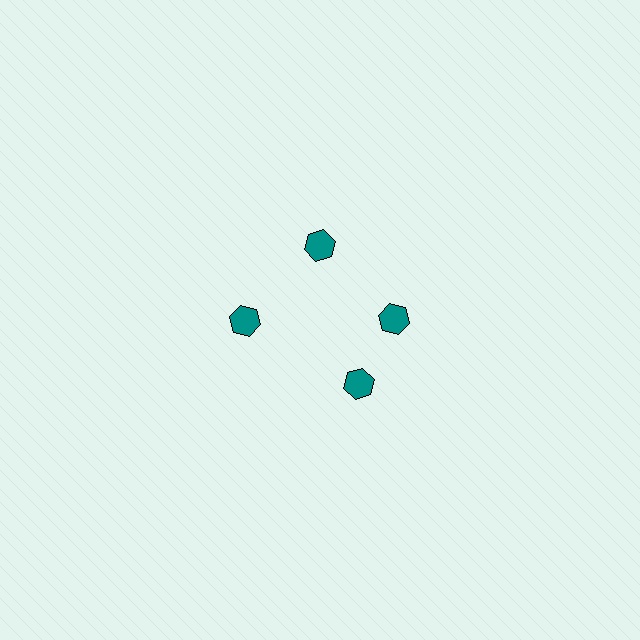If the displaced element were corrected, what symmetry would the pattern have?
It would have 4-fold rotational symmetry — the pattern would map onto itself every 90 degrees.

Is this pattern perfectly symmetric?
No. The 4 teal hexagons are arranged in a ring, but one element near the 6 o'clock position is rotated out of alignment along the ring, breaking the 4-fold rotational symmetry.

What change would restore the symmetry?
The symmetry would be restored by rotating it back into even spacing with its neighbors so that all 4 hexagons sit at equal angles and equal distance from the center.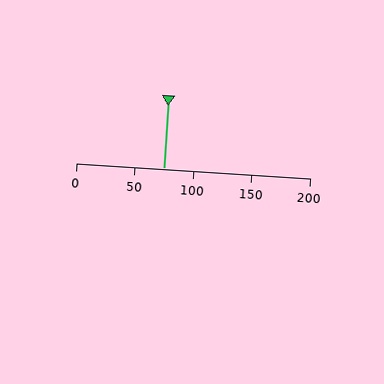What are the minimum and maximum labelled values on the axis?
The axis runs from 0 to 200.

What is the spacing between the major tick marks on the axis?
The major ticks are spaced 50 apart.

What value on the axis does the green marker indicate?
The marker indicates approximately 75.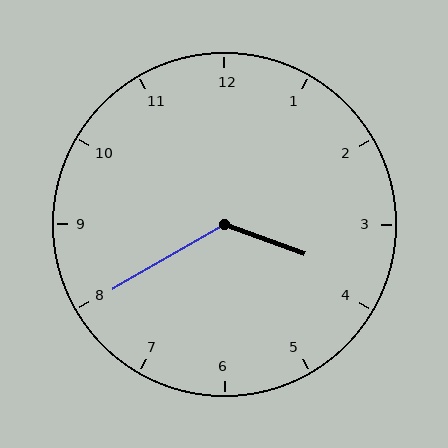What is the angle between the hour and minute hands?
Approximately 130 degrees.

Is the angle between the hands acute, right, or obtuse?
It is obtuse.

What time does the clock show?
3:40.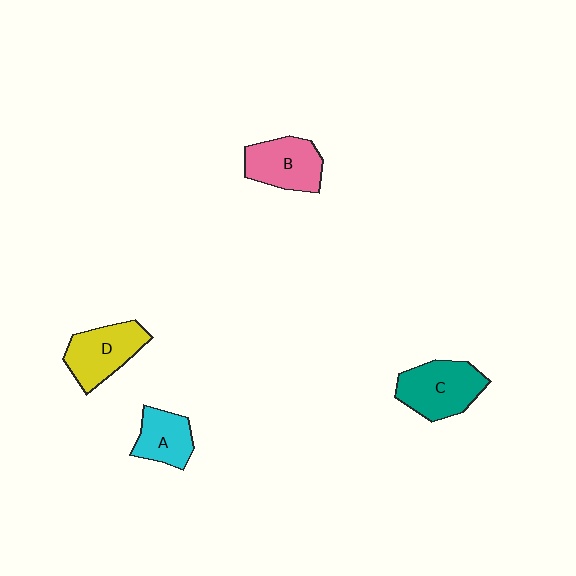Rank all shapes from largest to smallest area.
From largest to smallest: C (teal), D (yellow), B (pink), A (cyan).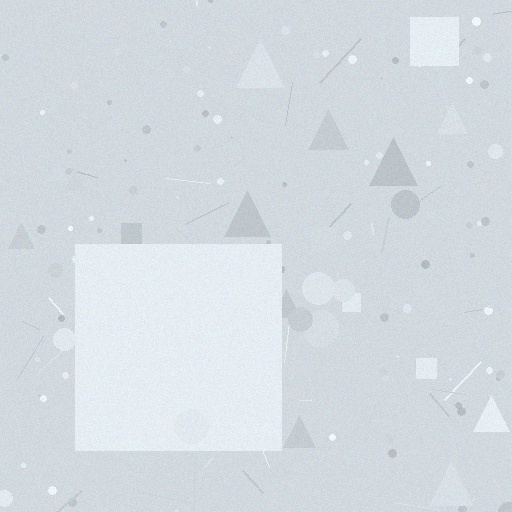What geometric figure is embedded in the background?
A square is embedded in the background.